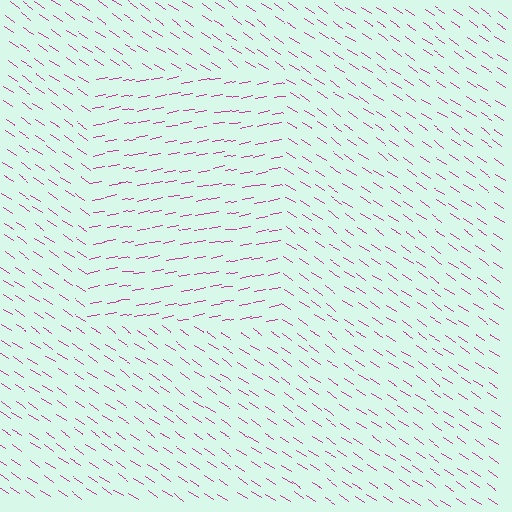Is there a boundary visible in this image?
Yes, there is a texture boundary formed by a change in line orientation.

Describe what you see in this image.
The image is filled with small magenta line segments. A rectangle region in the image has lines oriented differently from the surrounding lines, creating a visible texture boundary.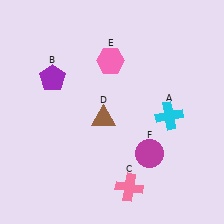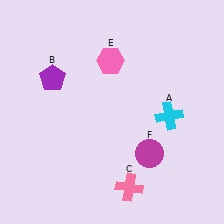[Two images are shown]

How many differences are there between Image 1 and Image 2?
There is 1 difference between the two images.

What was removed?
The brown triangle (D) was removed in Image 2.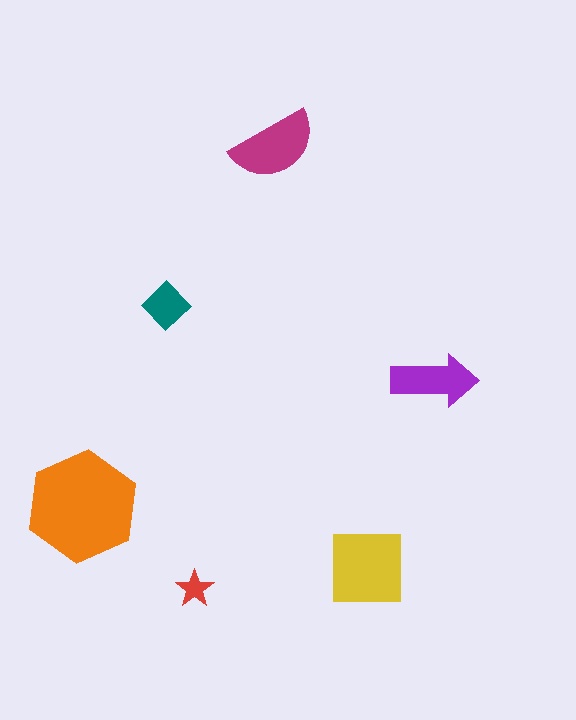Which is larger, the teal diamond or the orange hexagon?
The orange hexagon.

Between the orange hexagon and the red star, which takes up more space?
The orange hexagon.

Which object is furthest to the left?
The orange hexagon is leftmost.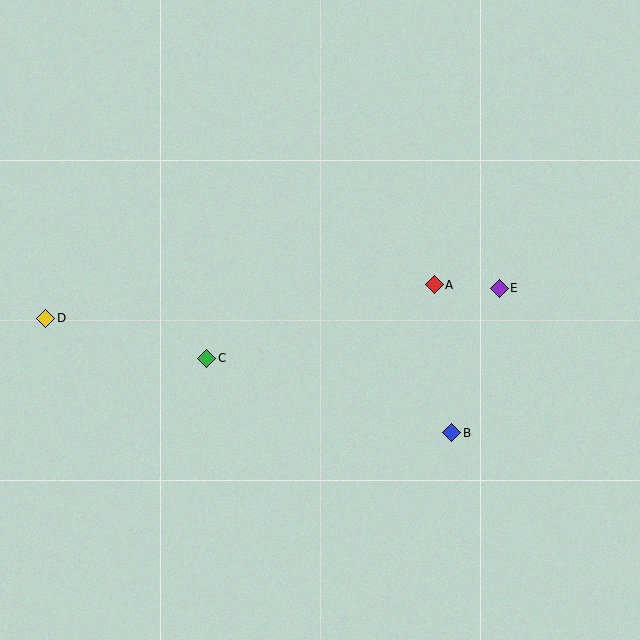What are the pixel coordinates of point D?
Point D is at (46, 318).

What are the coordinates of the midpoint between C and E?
The midpoint between C and E is at (353, 323).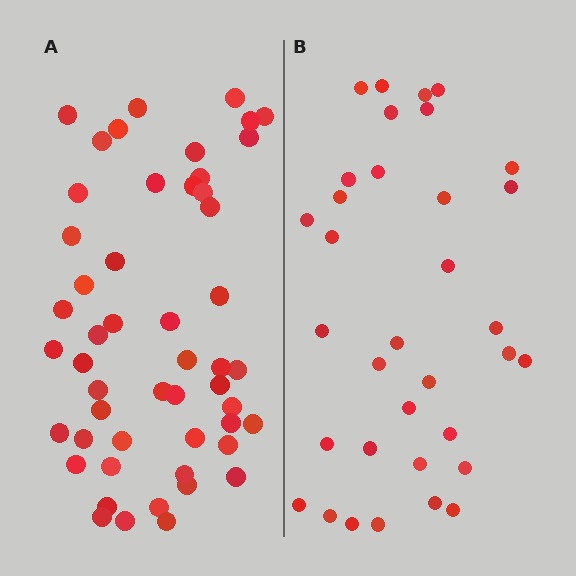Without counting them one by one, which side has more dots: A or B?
Region A (the left region) has more dots.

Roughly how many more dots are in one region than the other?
Region A has approximately 15 more dots than region B.